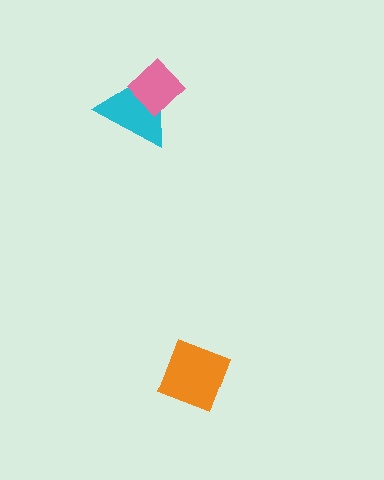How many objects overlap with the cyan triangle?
1 object overlaps with the cyan triangle.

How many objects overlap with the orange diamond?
0 objects overlap with the orange diamond.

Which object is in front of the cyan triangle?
The pink diamond is in front of the cyan triangle.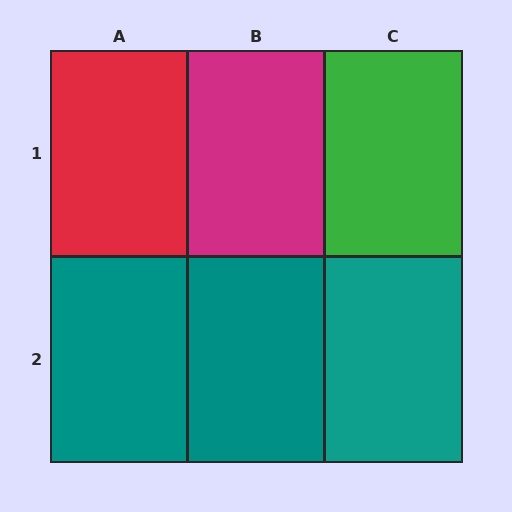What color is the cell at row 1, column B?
Magenta.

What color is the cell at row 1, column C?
Green.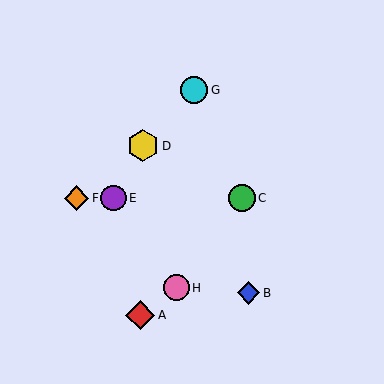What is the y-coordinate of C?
Object C is at y≈198.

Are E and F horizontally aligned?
Yes, both are at y≈198.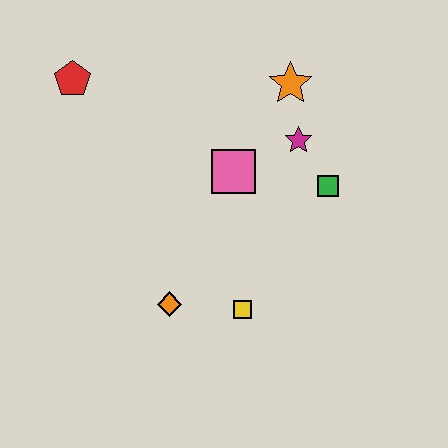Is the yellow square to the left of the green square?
Yes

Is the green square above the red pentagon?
No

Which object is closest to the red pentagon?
The pink square is closest to the red pentagon.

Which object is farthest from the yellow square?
The red pentagon is farthest from the yellow square.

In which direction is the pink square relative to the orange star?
The pink square is below the orange star.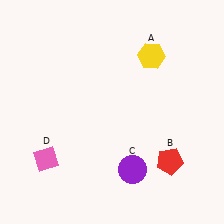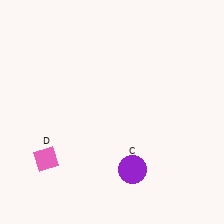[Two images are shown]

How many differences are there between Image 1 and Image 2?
There are 2 differences between the two images.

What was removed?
The red pentagon (B), the yellow hexagon (A) were removed in Image 2.